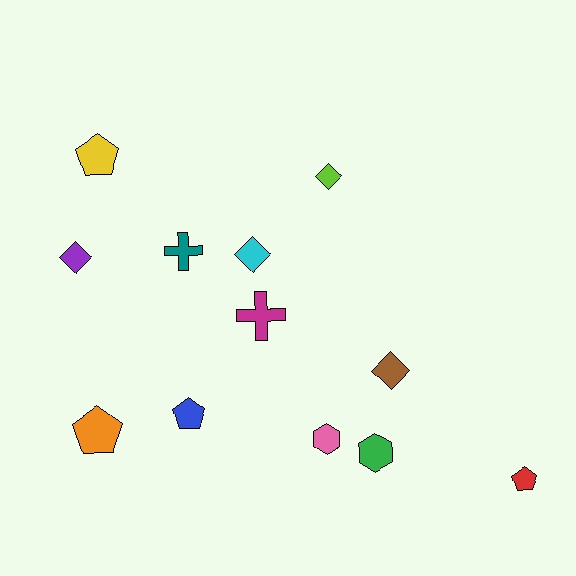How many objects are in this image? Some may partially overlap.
There are 12 objects.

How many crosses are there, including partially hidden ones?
There are 2 crosses.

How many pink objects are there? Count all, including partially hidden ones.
There is 1 pink object.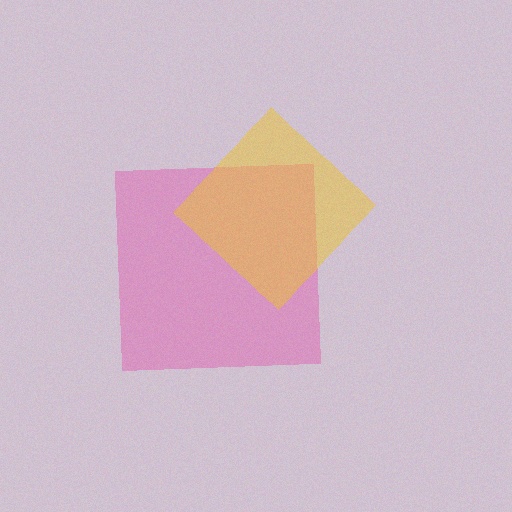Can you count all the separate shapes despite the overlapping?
Yes, there are 2 separate shapes.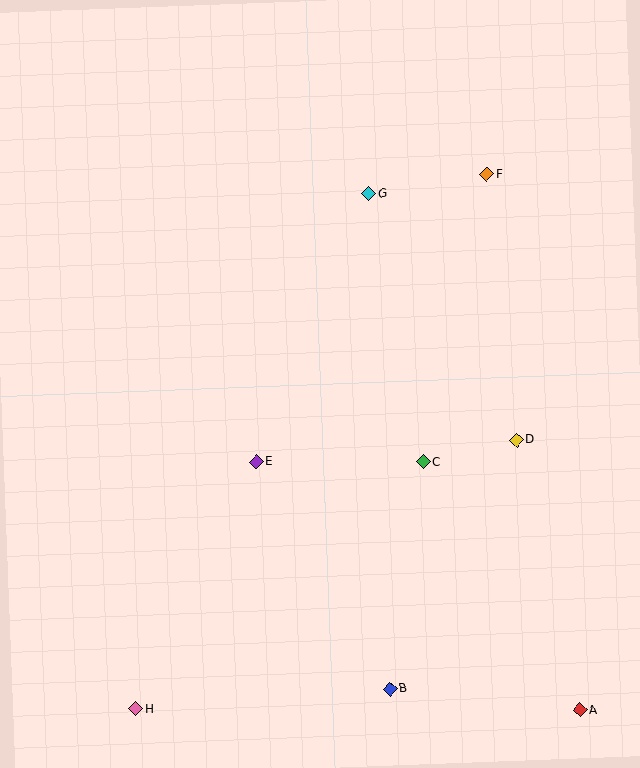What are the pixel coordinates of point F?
Point F is at (487, 174).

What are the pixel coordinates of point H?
Point H is at (136, 709).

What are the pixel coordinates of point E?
Point E is at (256, 462).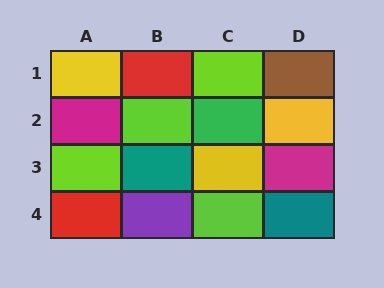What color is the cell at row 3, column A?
Lime.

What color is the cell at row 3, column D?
Magenta.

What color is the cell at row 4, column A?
Red.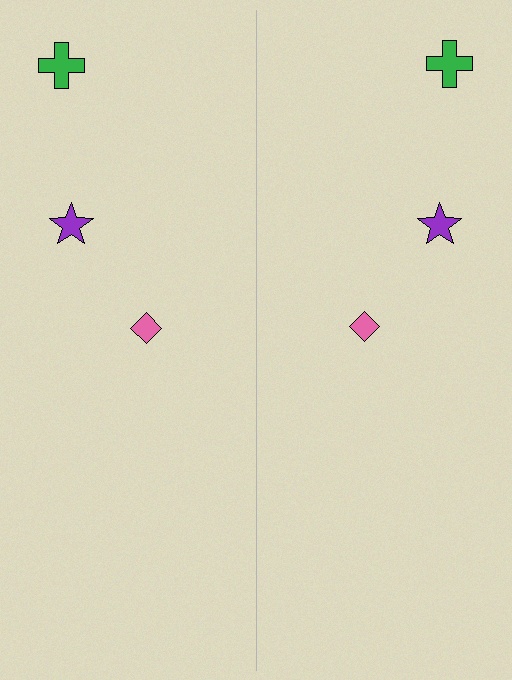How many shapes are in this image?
There are 6 shapes in this image.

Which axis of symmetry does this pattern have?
The pattern has a vertical axis of symmetry running through the center of the image.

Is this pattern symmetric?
Yes, this pattern has bilateral (reflection) symmetry.